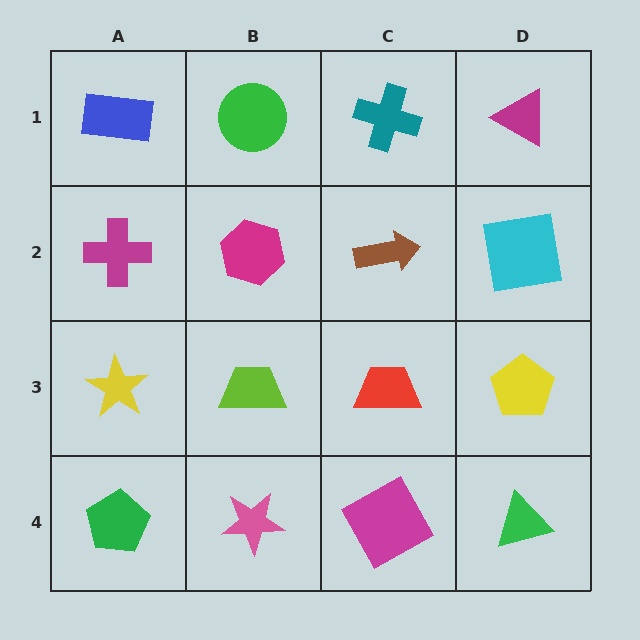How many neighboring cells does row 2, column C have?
4.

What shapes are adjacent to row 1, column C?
A brown arrow (row 2, column C), a green circle (row 1, column B), a magenta triangle (row 1, column D).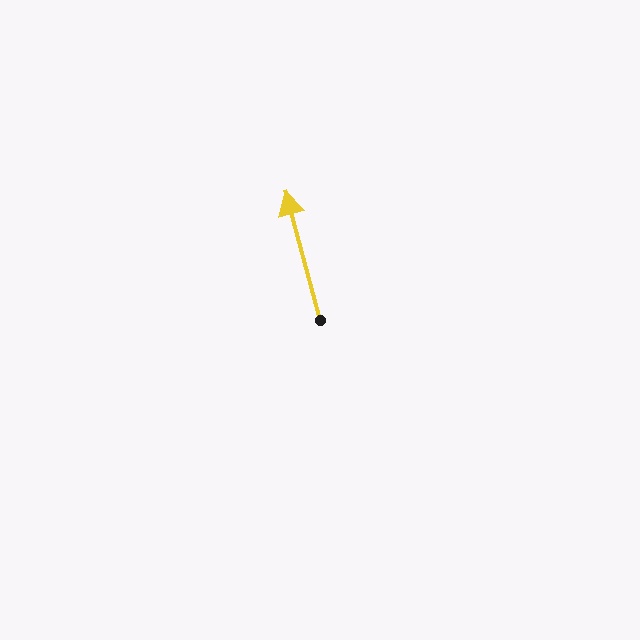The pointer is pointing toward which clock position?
Roughly 11 o'clock.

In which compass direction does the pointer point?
North.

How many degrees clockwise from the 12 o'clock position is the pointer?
Approximately 345 degrees.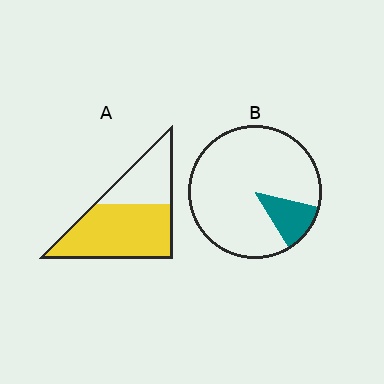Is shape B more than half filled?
No.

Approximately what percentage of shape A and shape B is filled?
A is approximately 65% and B is approximately 15%.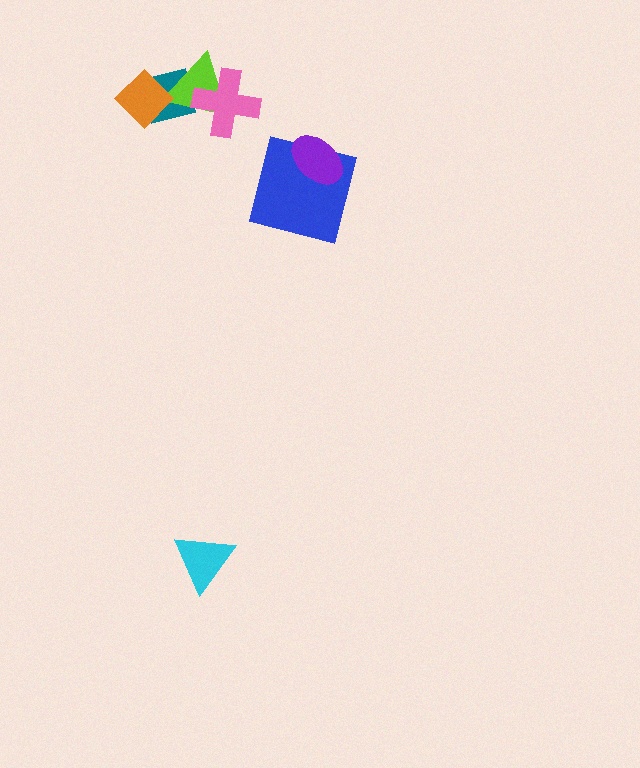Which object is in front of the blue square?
The purple ellipse is in front of the blue square.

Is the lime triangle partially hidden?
Yes, it is partially covered by another shape.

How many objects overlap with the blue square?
1 object overlaps with the blue square.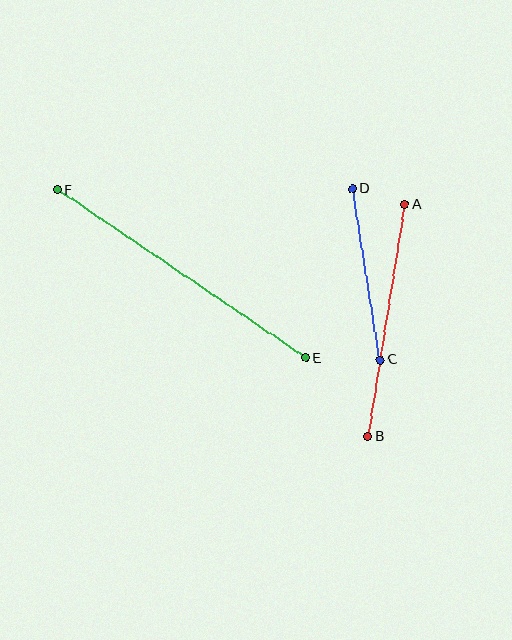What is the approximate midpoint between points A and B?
The midpoint is at approximately (386, 320) pixels.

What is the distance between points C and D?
The distance is approximately 173 pixels.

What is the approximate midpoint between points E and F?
The midpoint is at approximately (182, 274) pixels.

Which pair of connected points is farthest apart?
Points E and F are farthest apart.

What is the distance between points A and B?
The distance is approximately 235 pixels.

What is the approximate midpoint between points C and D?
The midpoint is at approximately (366, 274) pixels.